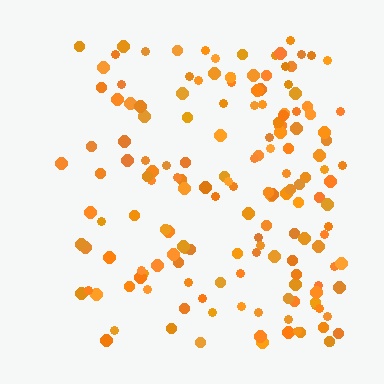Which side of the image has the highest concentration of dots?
The right.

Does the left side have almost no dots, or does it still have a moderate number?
Still a moderate number, just noticeably fewer than the right.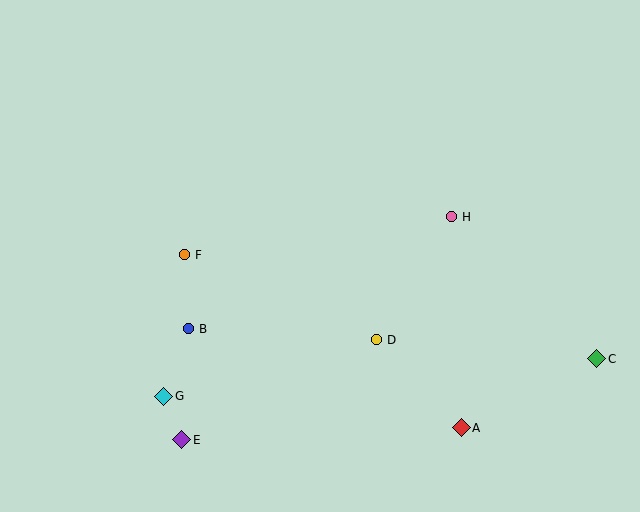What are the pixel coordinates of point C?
Point C is at (597, 359).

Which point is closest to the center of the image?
Point D at (376, 340) is closest to the center.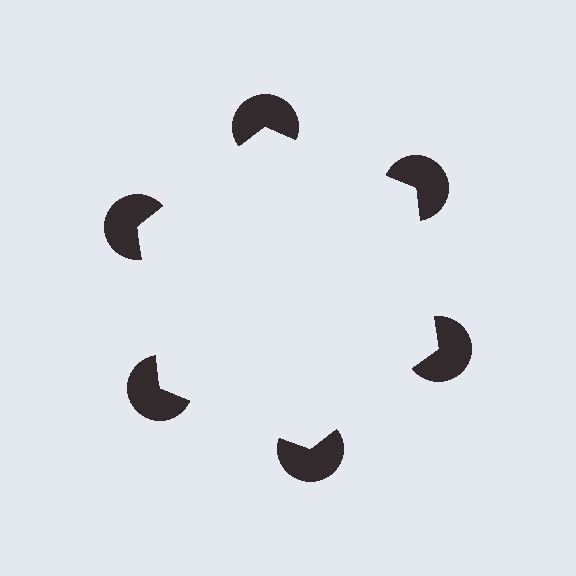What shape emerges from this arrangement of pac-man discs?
An illusory hexagon — its edges are inferred from the aligned wedge cuts in the pac-man discs, not physically drawn.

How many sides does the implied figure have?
6 sides.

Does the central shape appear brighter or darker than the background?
It typically appears slightly brighter than the background, even though no actual brightness change is drawn.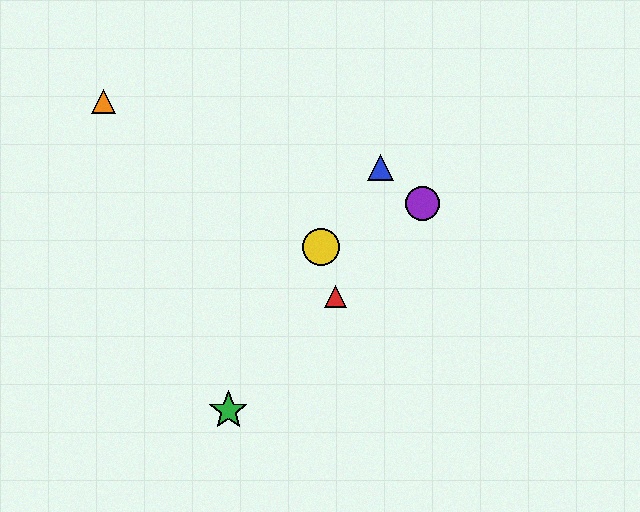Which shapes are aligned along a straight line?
The red triangle, the green star, the purple circle are aligned along a straight line.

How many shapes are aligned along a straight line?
3 shapes (the red triangle, the green star, the purple circle) are aligned along a straight line.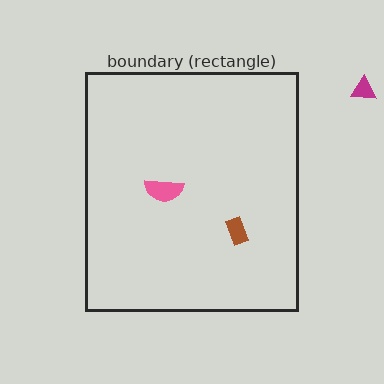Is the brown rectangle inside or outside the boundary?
Inside.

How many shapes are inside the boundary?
2 inside, 1 outside.